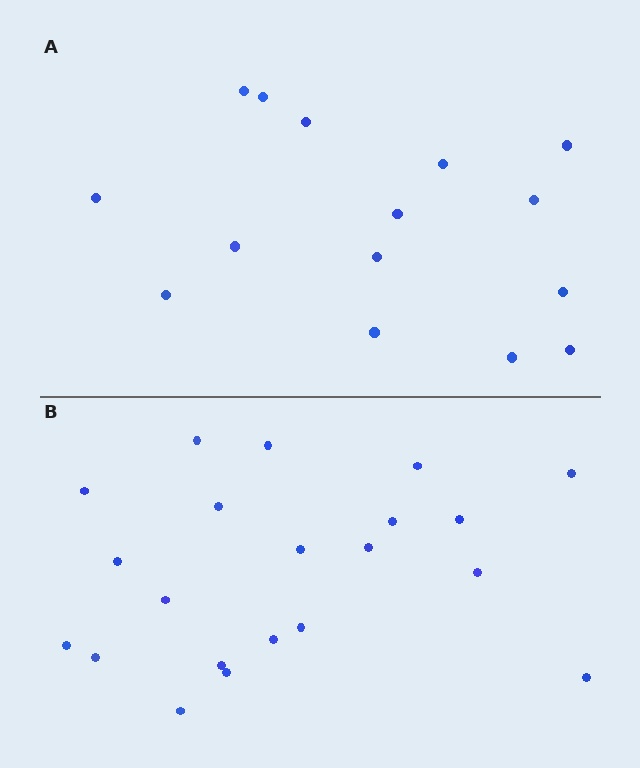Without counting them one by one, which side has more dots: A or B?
Region B (the bottom region) has more dots.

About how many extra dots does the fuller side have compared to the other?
Region B has about 6 more dots than region A.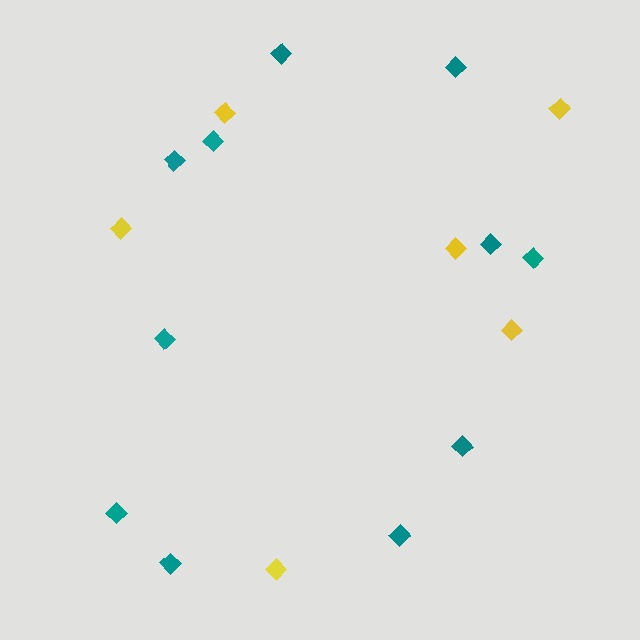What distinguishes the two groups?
There are 2 groups: one group of yellow diamonds (6) and one group of teal diamonds (11).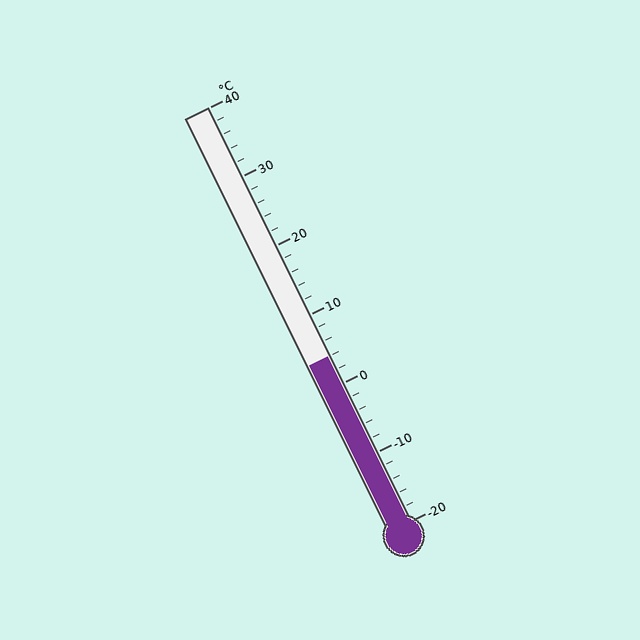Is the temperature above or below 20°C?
The temperature is below 20°C.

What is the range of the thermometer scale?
The thermometer scale ranges from -20°C to 40°C.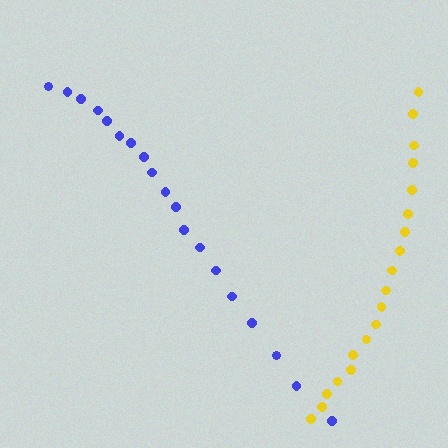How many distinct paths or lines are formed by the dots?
There are 2 distinct paths.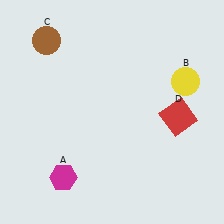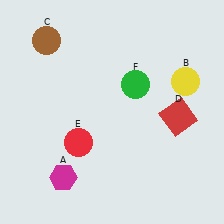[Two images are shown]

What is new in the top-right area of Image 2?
A green circle (F) was added in the top-right area of Image 2.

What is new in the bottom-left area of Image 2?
A red circle (E) was added in the bottom-left area of Image 2.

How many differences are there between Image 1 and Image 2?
There are 2 differences between the two images.